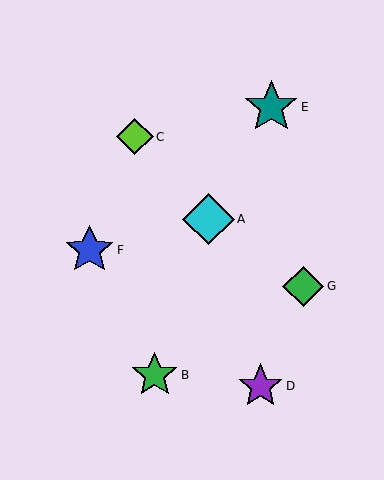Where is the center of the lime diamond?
The center of the lime diamond is at (135, 137).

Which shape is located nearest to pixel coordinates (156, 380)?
The green star (labeled B) at (155, 375) is nearest to that location.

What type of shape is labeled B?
Shape B is a green star.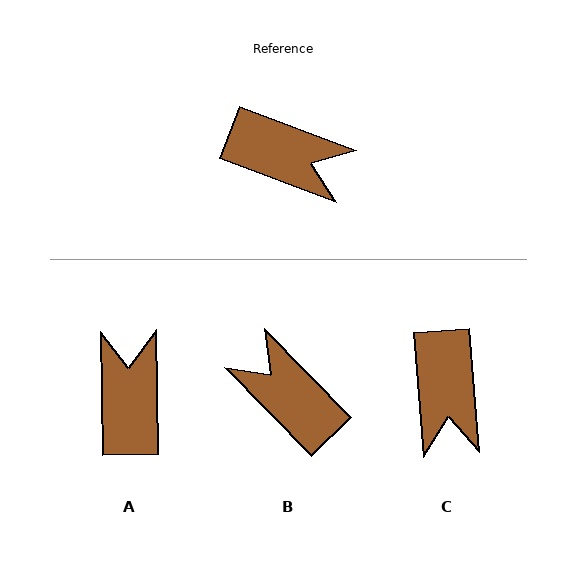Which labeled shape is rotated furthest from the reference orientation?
B, about 155 degrees away.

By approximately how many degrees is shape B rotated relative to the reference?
Approximately 155 degrees counter-clockwise.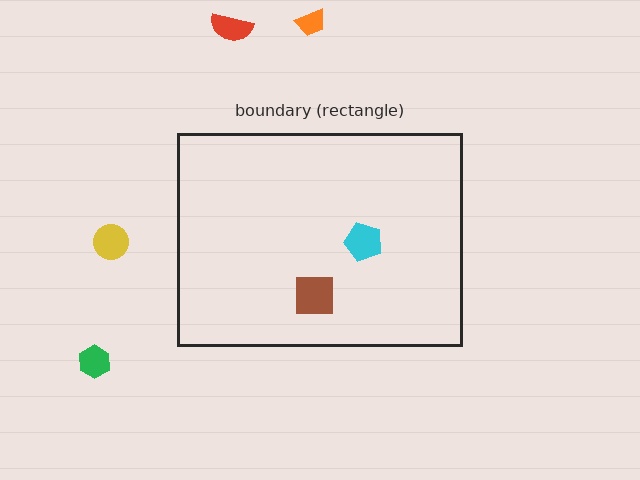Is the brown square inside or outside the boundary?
Inside.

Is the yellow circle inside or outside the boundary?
Outside.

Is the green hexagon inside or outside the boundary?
Outside.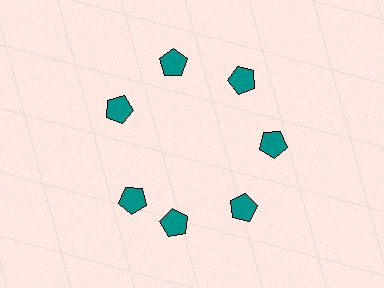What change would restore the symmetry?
The symmetry would be restored by rotating it back into even spacing with its neighbors so that all 7 pentagons sit at equal angles and equal distance from the center.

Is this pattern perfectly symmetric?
No. The 7 teal pentagons are arranged in a ring, but one element near the 8 o'clock position is rotated out of alignment along the ring, breaking the 7-fold rotational symmetry.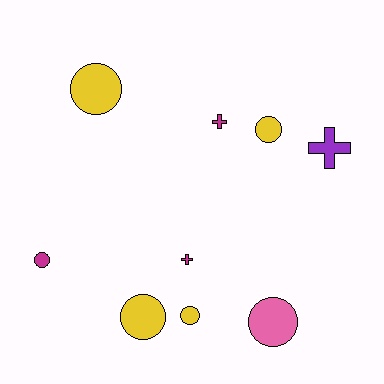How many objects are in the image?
There are 9 objects.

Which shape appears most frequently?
Circle, with 6 objects.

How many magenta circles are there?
There is 1 magenta circle.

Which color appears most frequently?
Yellow, with 4 objects.